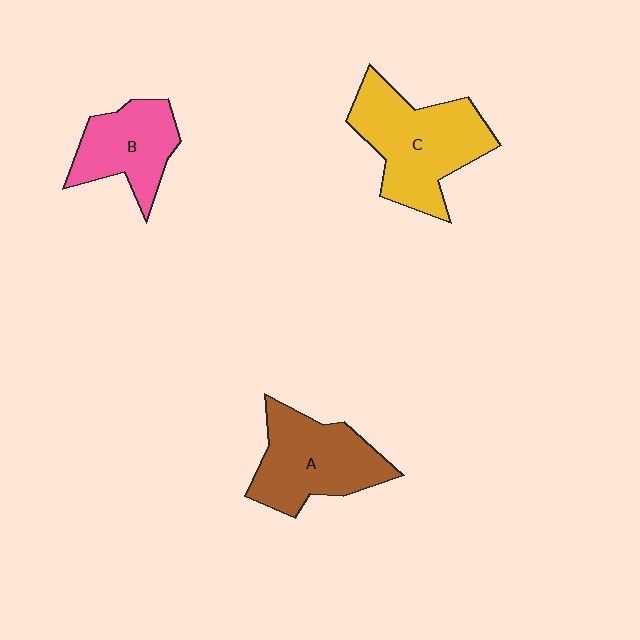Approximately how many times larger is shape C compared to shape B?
Approximately 1.5 times.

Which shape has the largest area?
Shape C (yellow).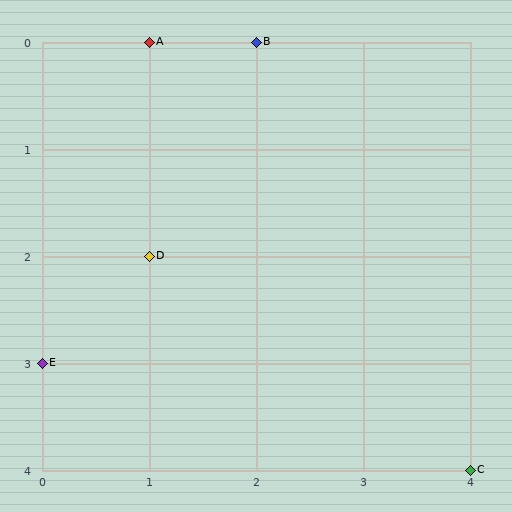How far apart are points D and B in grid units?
Points D and B are 1 column and 2 rows apart (about 2.2 grid units diagonally).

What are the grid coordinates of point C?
Point C is at grid coordinates (4, 4).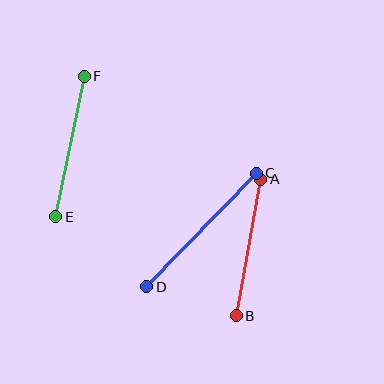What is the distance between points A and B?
The distance is approximately 139 pixels.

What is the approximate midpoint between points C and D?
The midpoint is at approximately (202, 230) pixels.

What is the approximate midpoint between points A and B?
The midpoint is at approximately (249, 248) pixels.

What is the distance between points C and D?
The distance is approximately 158 pixels.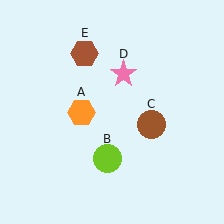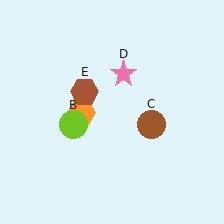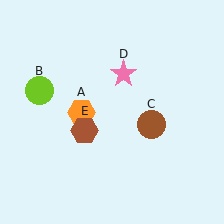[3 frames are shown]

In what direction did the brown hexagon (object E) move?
The brown hexagon (object E) moved down.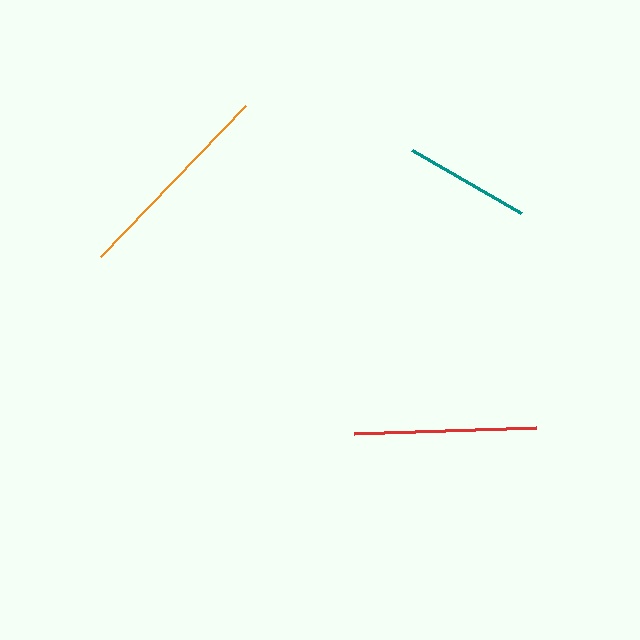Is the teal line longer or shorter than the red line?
The red line is longer than the teal line.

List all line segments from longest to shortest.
From longest to shortest: orange, red, teal.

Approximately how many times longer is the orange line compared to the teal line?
The orange line is approximately 1.7 times the length of the teal line.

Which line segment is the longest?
The orange line is the longest at approximately 210 pixels.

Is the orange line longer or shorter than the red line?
The orange line is longer than the red line.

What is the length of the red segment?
The red segment is approximately 182 pixels long.